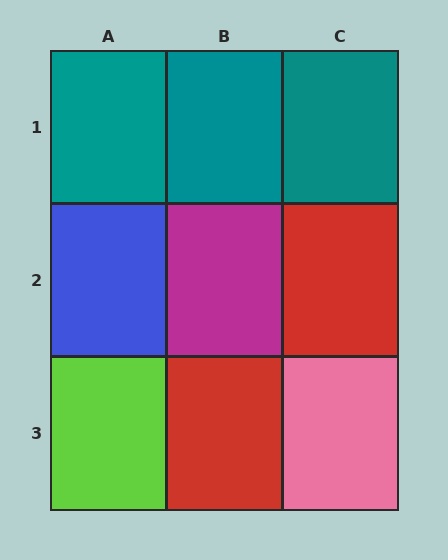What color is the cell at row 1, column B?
Teal.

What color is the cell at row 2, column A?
Blue.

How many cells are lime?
1 cell is lime.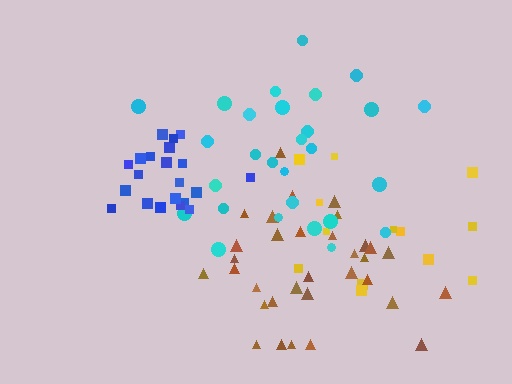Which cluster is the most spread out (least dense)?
Yellow.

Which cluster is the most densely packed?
Blue.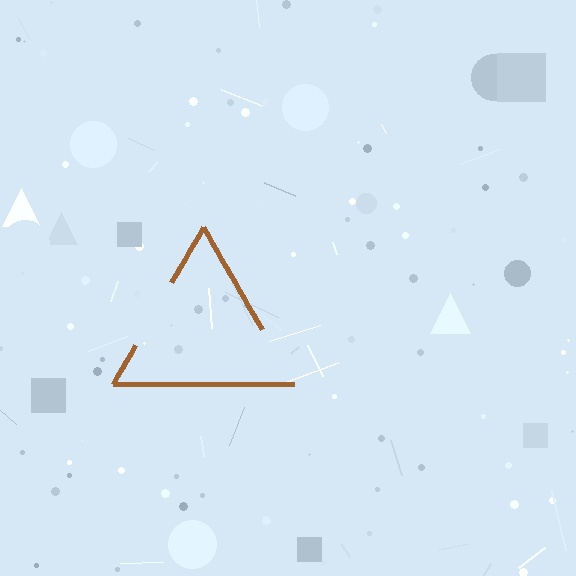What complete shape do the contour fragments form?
The contour fragments form a triangle.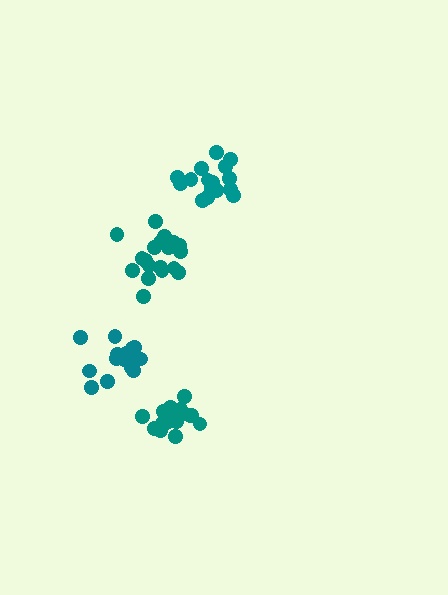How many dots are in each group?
Group 1: 15 dots, Group 2: 16 dots, Group 3: 17 dots, Group 4: 19 dots (67 total).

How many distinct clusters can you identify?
There are 4 distinct clusters.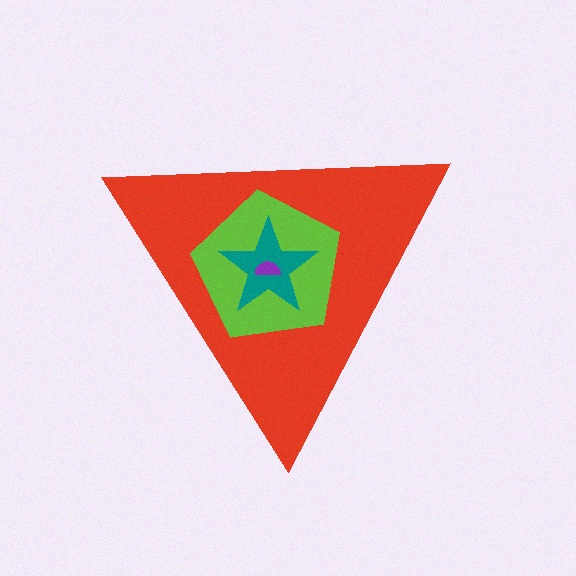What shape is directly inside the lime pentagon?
The teal star.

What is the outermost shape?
The red triangle.